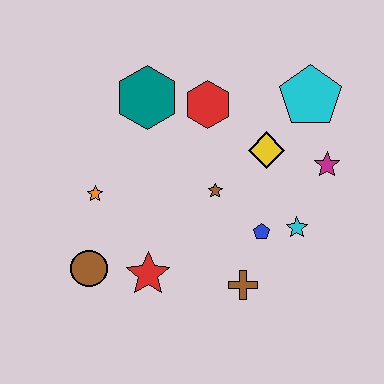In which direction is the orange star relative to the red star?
The orange star is above the red star.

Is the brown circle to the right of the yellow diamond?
No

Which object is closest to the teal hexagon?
The red hexagon is closest to the teal hexagon.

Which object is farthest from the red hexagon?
The brown circle is farthest from the red hexagon.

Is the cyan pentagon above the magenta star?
Yes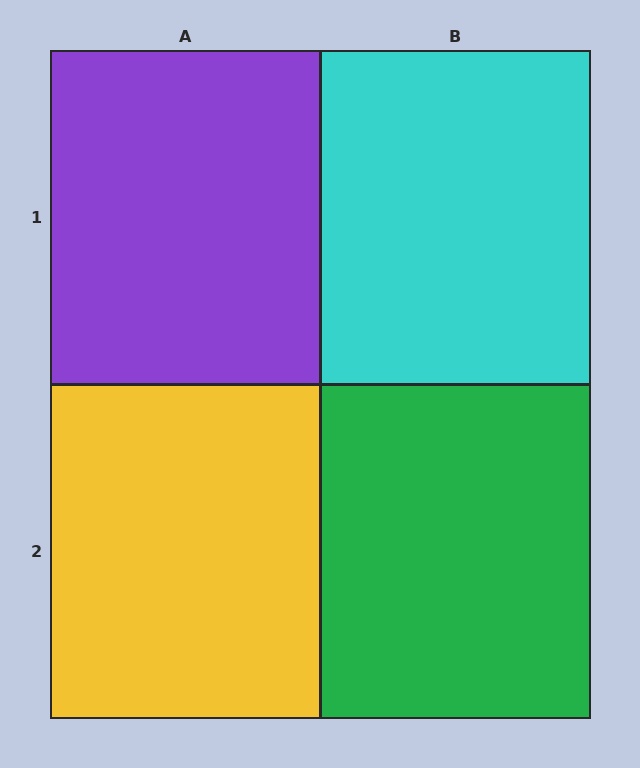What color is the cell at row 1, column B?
Cyan.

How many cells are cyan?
1 cell is cyan.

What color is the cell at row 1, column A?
Purple.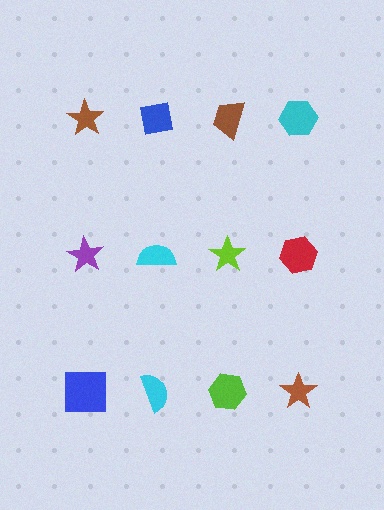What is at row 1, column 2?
A blue square.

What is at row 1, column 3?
A brown trapezoid.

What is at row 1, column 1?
A brown star.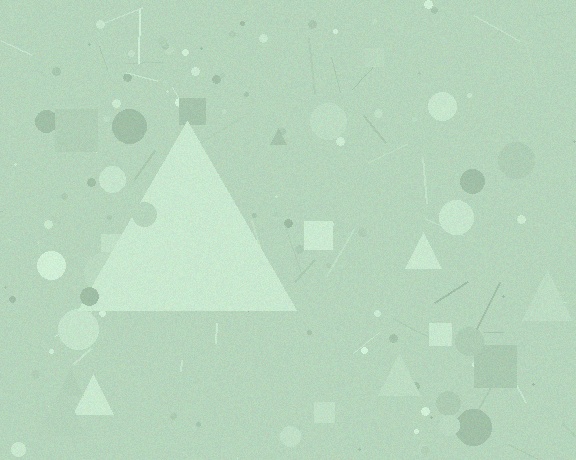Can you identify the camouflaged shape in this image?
The camouflaged shape is a triangle.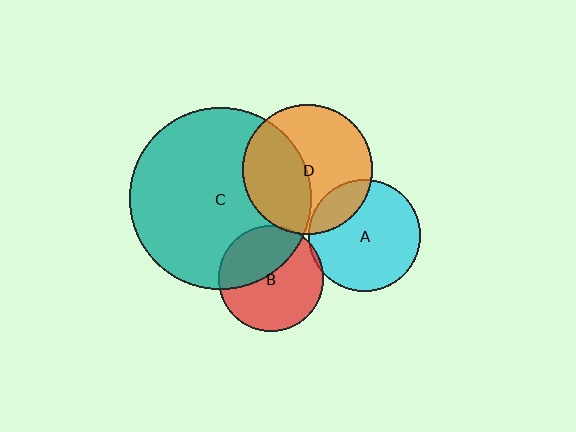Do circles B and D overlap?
Yes.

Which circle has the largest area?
Circle C (teal).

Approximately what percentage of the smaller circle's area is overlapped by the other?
Approximately 5%.